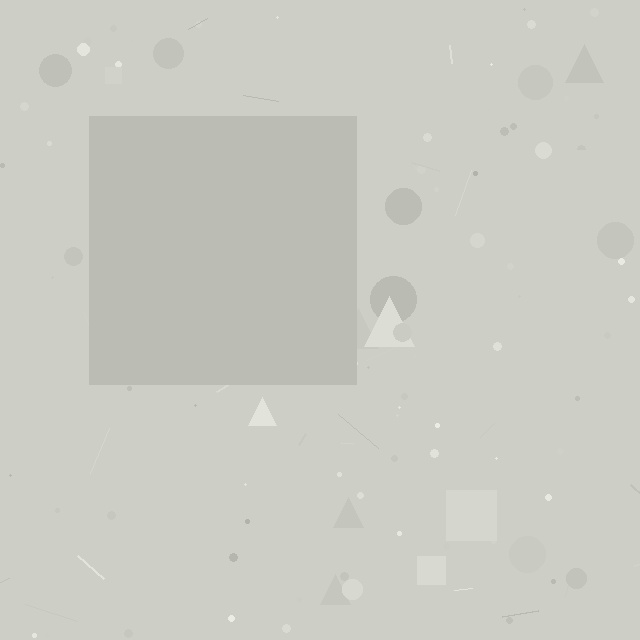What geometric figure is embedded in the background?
A square is embedded in the background.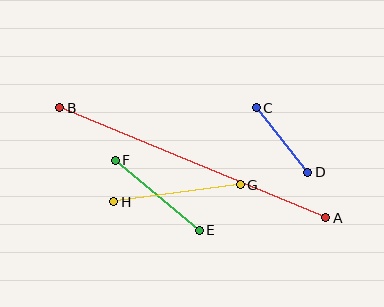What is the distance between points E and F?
The distance is approximately 110 pixels.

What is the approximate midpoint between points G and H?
The midpoint is at approximately (177, 193) pixels.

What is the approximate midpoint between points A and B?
The midpoint is at approximately (193, 163) pixels.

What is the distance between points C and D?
The distance is approximately 83 pixels.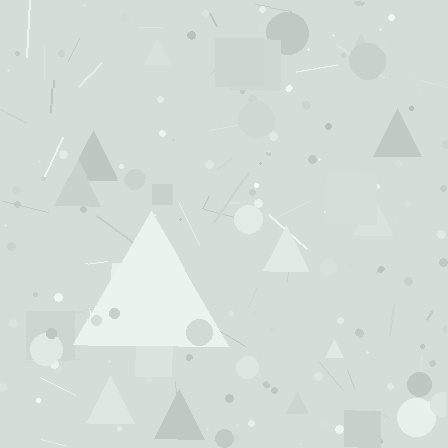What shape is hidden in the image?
A triangle is hidden in the image.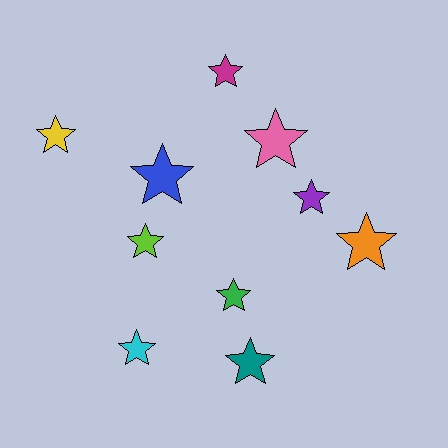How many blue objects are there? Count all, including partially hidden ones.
There is 1 blue object.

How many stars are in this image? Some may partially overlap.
There are 10 stars.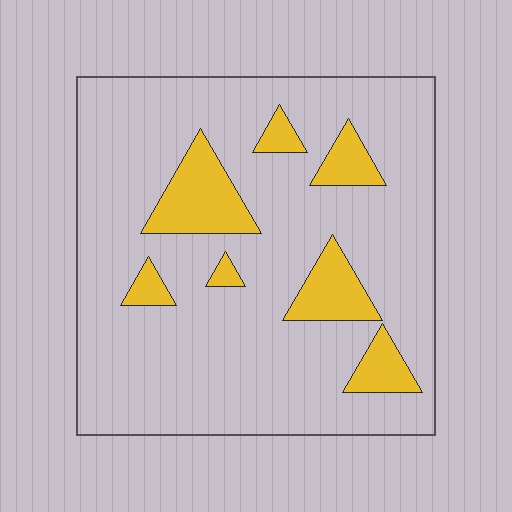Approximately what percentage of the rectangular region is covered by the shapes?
Approximately 15%.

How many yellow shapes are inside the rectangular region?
7.